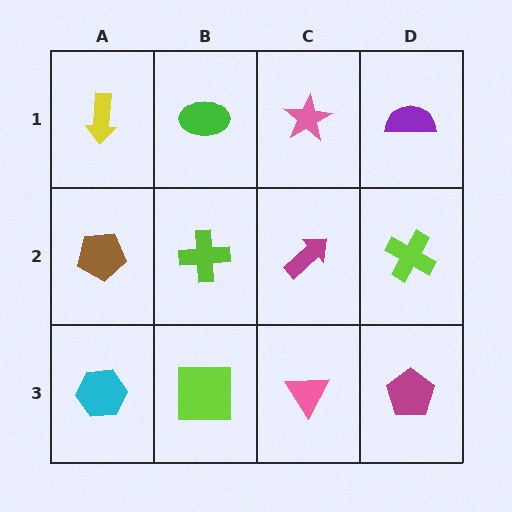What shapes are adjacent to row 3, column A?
A brown pentagon (row 2, column A), a lime square (row 3, column B).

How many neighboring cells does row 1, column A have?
2.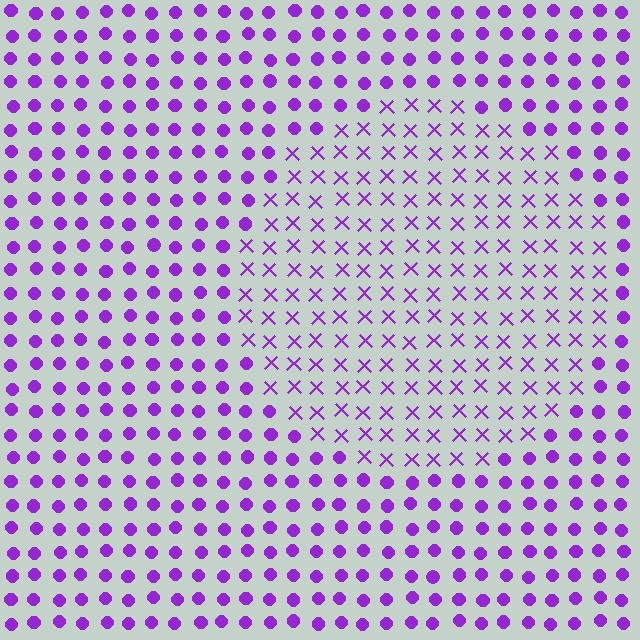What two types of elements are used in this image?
The image uses X marks inside the circle region and circles outside it.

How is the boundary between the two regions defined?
The boundary is defined by a change in element shape: X marks inside vs. circles outside. All elements share the same color and spacing.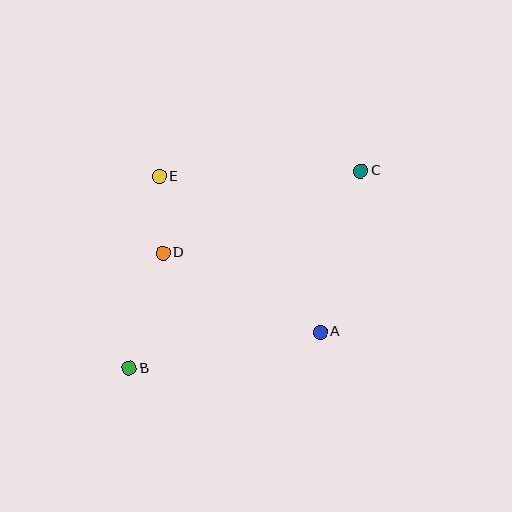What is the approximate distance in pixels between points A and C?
The distance between A and C is approximately 166 pixels.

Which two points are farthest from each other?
Points B and C are farthest from each other.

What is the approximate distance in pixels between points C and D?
The distance between C and D is approximately 214 pixels.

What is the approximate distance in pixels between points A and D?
The distance between A and D is approximately 176 pixels.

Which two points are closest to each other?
Points D and E are closest to each other.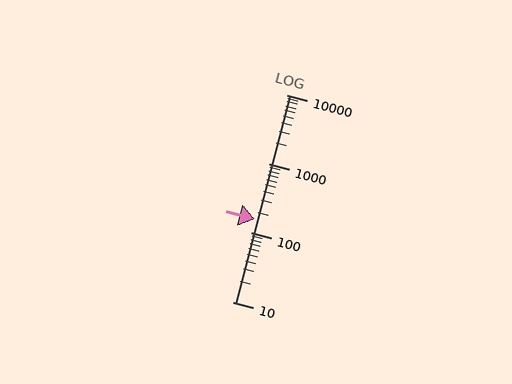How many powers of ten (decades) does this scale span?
The scale spans 3 decades, from 10 to 10000.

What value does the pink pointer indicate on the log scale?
The pointer indicates approximately 160.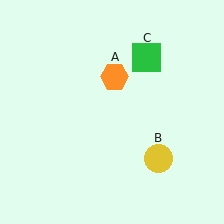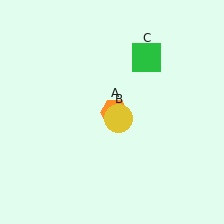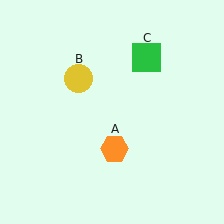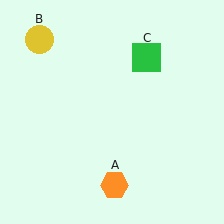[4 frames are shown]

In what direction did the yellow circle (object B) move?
The yellow circle (object B) moved up and to the left.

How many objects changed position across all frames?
2 objects changed position: orange hexagon (object A), yellow circle (object B).